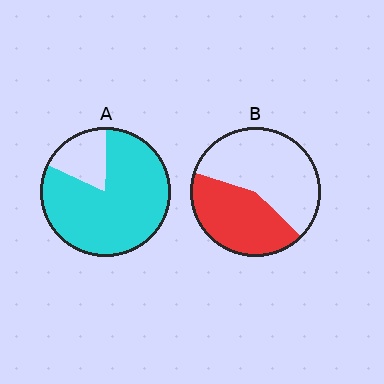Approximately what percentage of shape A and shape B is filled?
A is approximately 80% and B is approximately 45%.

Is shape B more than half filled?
No.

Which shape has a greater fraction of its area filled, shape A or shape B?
Shape A.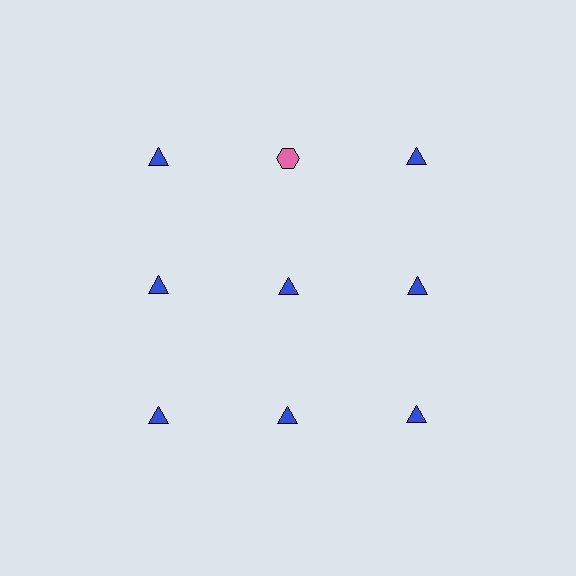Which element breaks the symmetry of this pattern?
The pink hexagon in the top row, second from left column breaks the symmetry. All other shapes are blue triangles.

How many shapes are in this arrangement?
There are 9 shapes arranged in a grid pattern.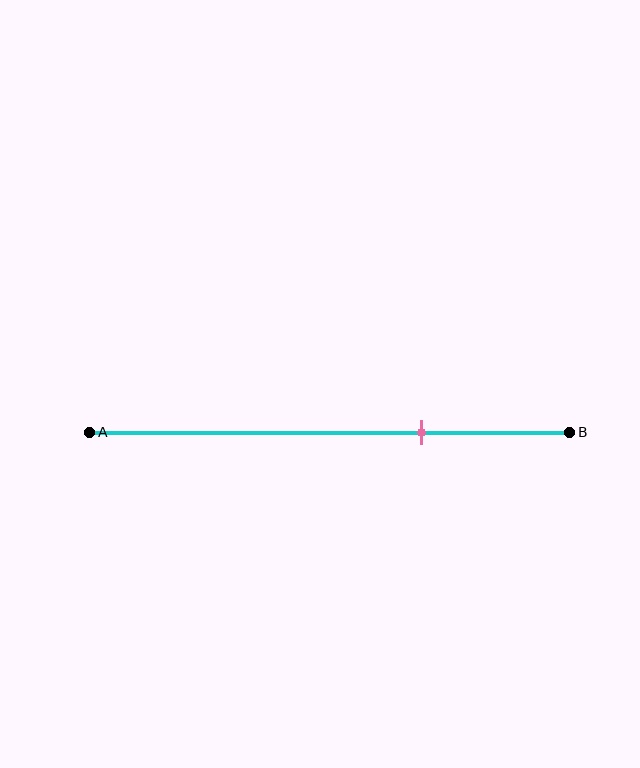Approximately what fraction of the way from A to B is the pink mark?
The pink mark is approximately 70% of the way from A to B.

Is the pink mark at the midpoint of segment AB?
No, the mark is at about 70% from A, not at the 50% midpoint.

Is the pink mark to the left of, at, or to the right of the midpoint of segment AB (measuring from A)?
The pink mark is to the right of the midpoint of segment AB.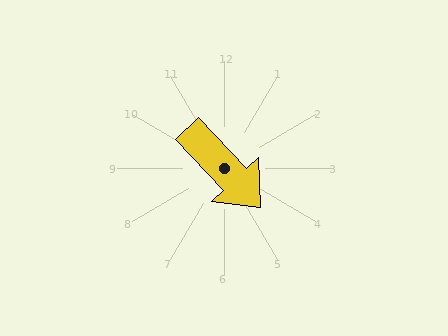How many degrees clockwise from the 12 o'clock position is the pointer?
Approximately 137 degrees.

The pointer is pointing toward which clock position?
Roughly 5 o'clock.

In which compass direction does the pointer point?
Southeast.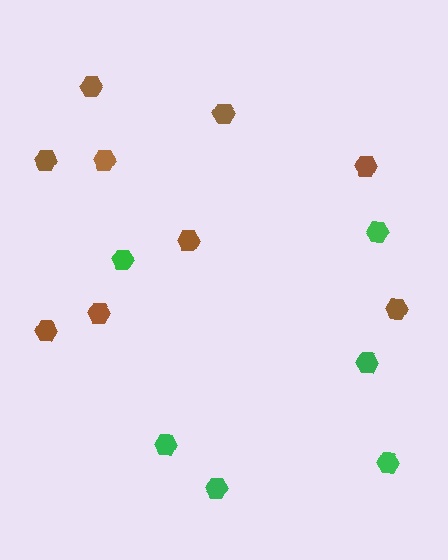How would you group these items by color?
There are 2 groups: one group of green hexagons (6) and one group of brown hexagons (9).